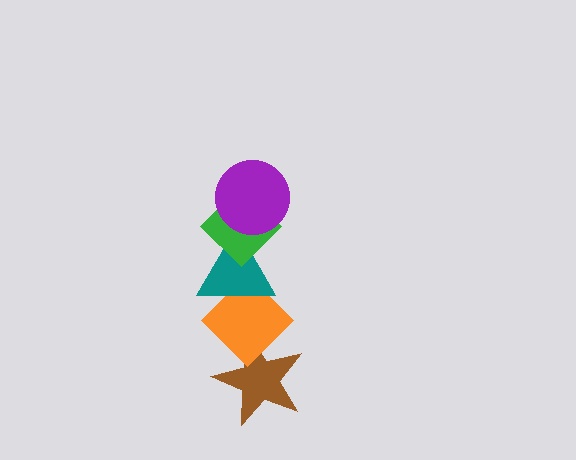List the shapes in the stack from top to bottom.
From top to bottom: the purple circle, the green diamond, the teal triangle, the orange diamond, the brown star.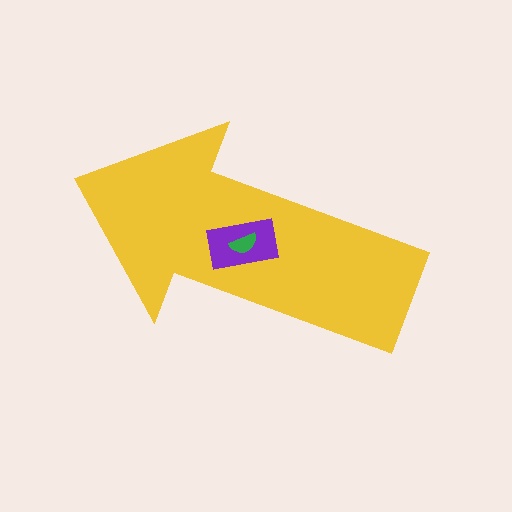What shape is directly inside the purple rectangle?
The green semicircle.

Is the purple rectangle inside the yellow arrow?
Yes.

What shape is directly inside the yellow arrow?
The purple rectangle.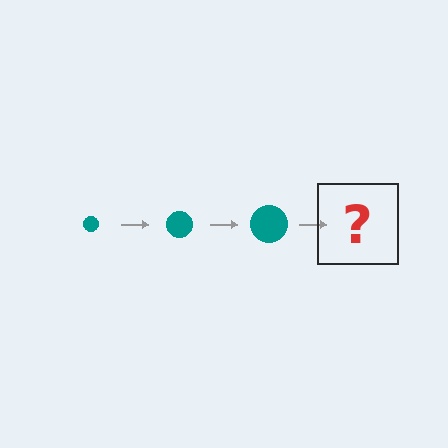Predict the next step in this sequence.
The next step is a teal circle, larger than the previous one.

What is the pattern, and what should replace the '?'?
The pattern is that the circle gets progressively larger each step. The '?' should be a teal circle, larger than the previous one.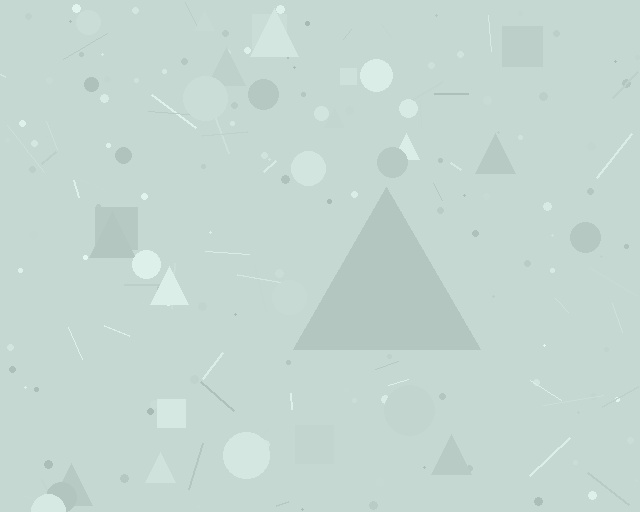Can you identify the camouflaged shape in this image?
The camouflaged shape is a triangle.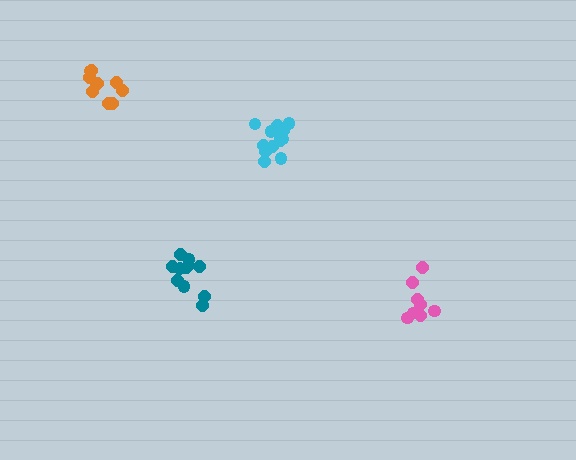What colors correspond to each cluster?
The clusters are colored: cyan, teal, orange, pink.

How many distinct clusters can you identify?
There are 4 distinct clusters.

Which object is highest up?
The orange cluster is topmost.